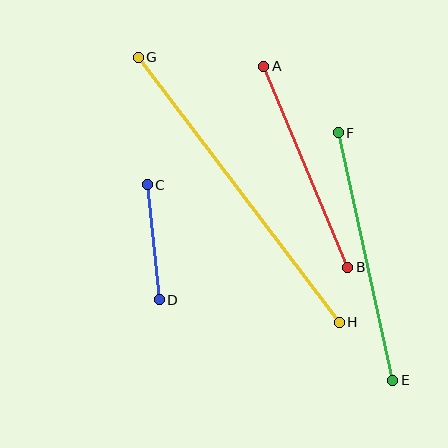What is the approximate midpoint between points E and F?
The midpoint is at approximately (366, 257) pixels.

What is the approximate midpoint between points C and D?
The midpoint is at approximately (153, 242) pixels.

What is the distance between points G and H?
The distance is approximately 333 pixels.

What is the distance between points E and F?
The distance is approximately 253 pixels.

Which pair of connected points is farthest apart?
Points G and H are farthest apart.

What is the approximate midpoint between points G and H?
The midpoint is at approximately (239, 190) pixels.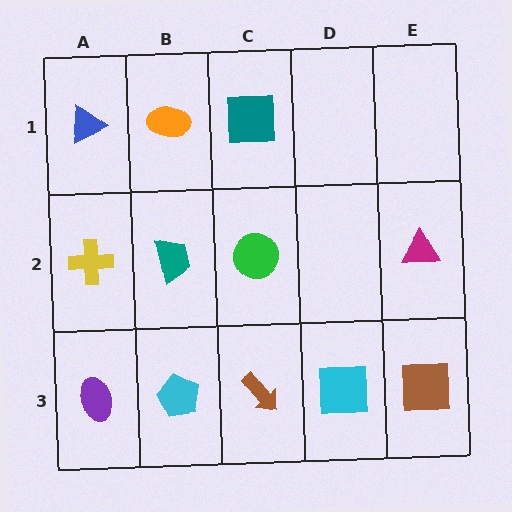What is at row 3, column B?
A cyan pentagon.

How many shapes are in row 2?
4 shapes.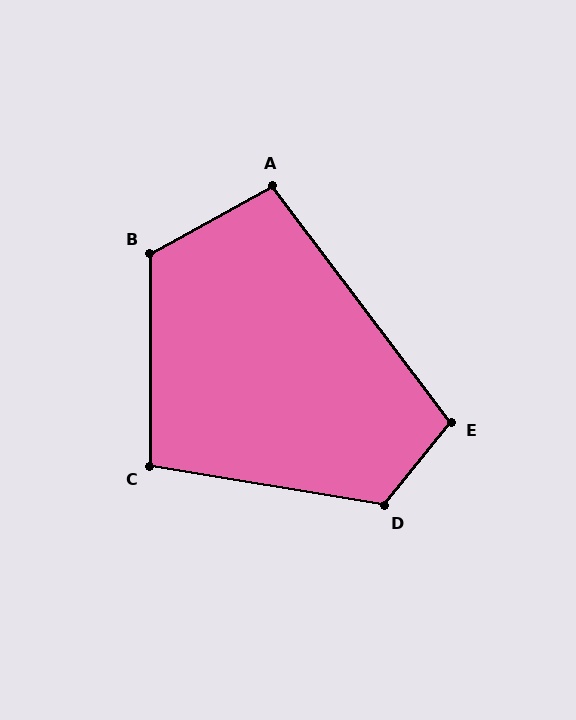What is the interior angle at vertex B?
Approximately 119 degrees (obtuse).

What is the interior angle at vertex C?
Approximately 99 degrees (obtuse).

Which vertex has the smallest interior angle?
A, at approximately 98 degrees.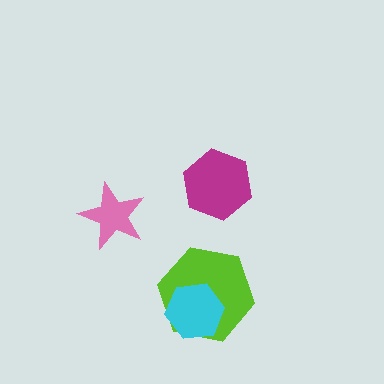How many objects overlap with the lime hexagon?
1 object overlaps with the lime hexagon.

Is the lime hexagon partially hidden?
Yes, it is partially covered by another shape.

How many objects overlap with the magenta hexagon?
0 objects overlap with the magenta hexagon.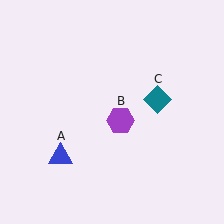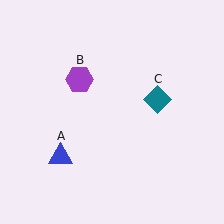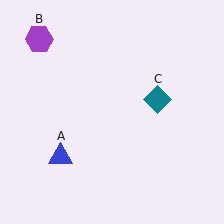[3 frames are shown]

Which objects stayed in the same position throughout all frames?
Blue triangle (object A) and teal diamond (object C) remained stationary.